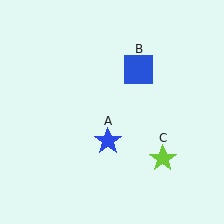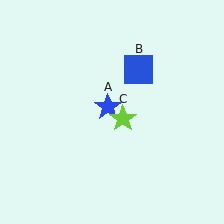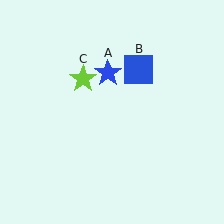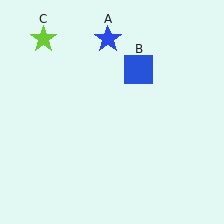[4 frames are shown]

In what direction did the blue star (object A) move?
The blue star (object A) moved up.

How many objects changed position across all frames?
2 objects changed position: blue star (object A), lime star (object C).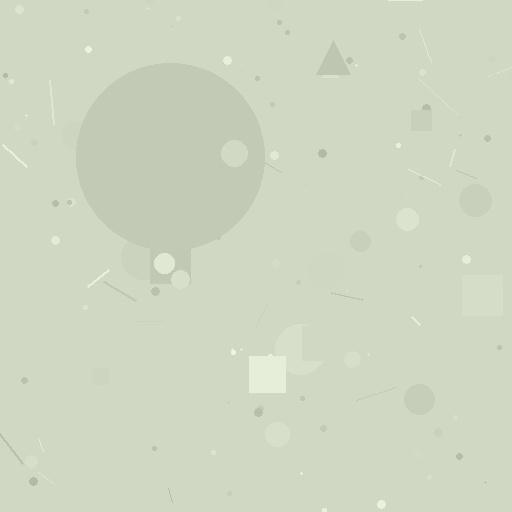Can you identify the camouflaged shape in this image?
The camouflaged shape is a circle.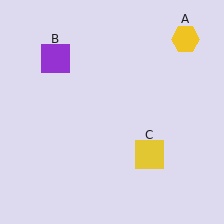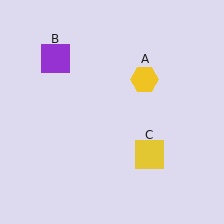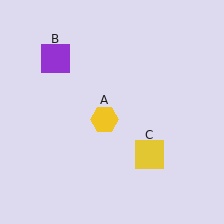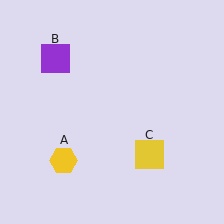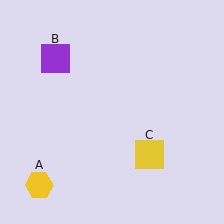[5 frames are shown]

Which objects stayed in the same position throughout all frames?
Purple square (object B) and yellow square (object C) remained stationary.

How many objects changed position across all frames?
1 object changed position: yellow hexagon (object A).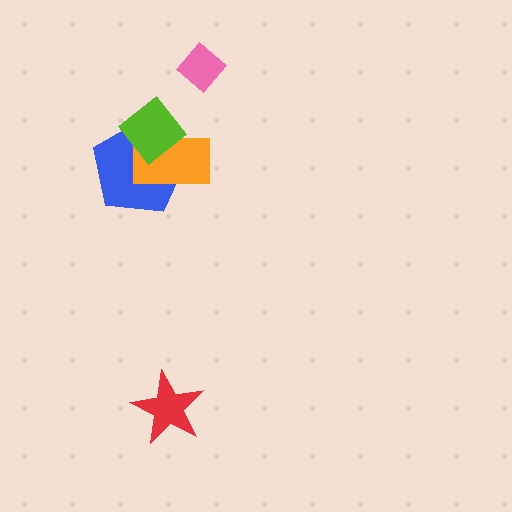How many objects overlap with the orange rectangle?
2 objects overlap with the orange rectangle.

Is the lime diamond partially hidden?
No, no other shape covers it.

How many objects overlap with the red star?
0 objects overlap with the red star.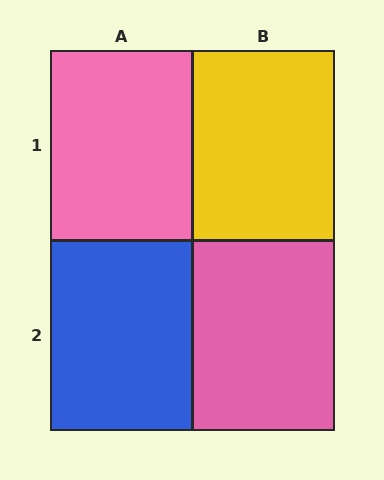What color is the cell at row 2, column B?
Pink.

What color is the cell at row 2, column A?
Blue.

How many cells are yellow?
1 cell is yellow.